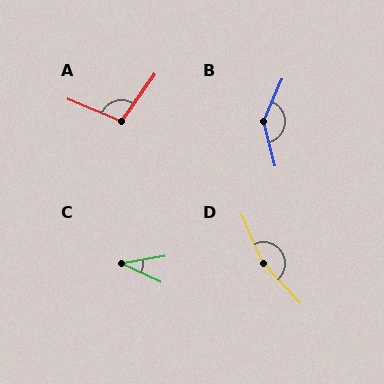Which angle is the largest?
D, at approximately 161 degrees.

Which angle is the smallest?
C, at approximately 35 degrees.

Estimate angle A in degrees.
Approximately 103 degrees.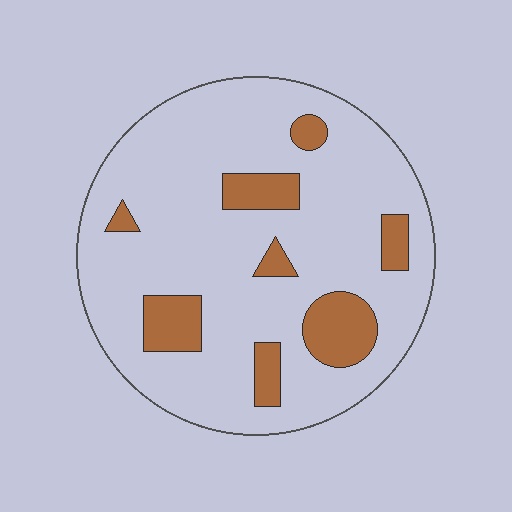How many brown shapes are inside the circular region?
8.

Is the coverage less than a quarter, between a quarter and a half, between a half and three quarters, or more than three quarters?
Less than a quarter.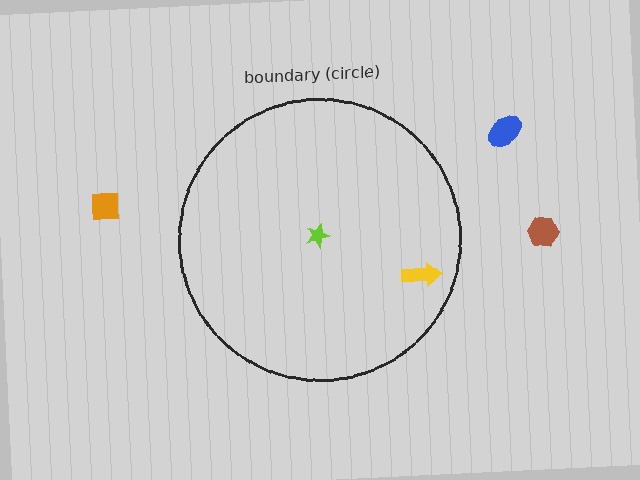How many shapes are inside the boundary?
2 inside, 3 outside.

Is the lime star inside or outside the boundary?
Inside.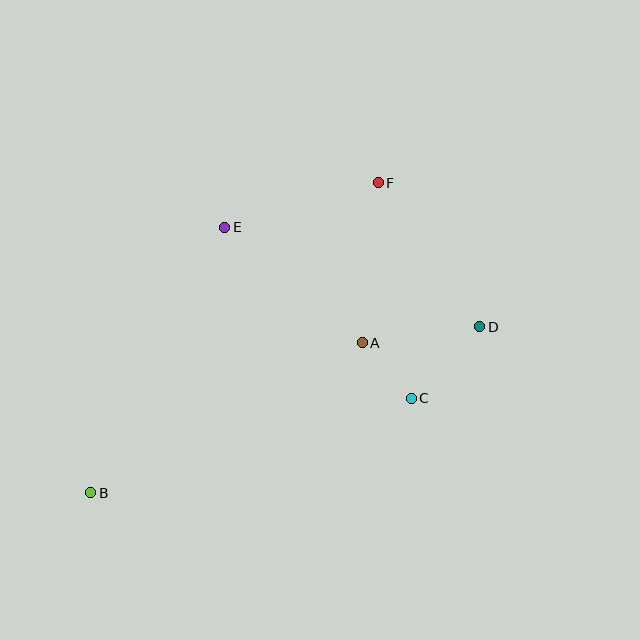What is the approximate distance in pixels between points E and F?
The distance between E and F is approximately 160 pixels.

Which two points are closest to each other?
Points A and C are closest to each other.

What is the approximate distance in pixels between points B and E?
The distance between B and E is approximately 297 pixels.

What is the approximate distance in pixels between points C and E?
The distance between C and E is approximately 253 pixels.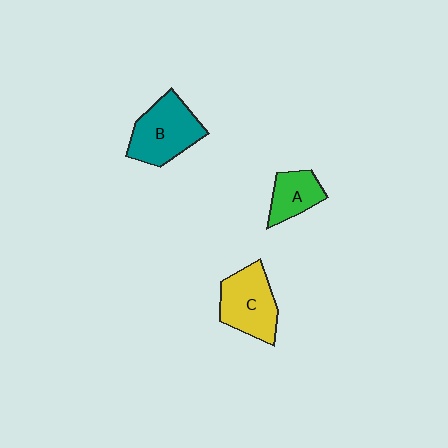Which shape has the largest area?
Shape B (teal).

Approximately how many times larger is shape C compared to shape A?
Approximately 1.6 times.